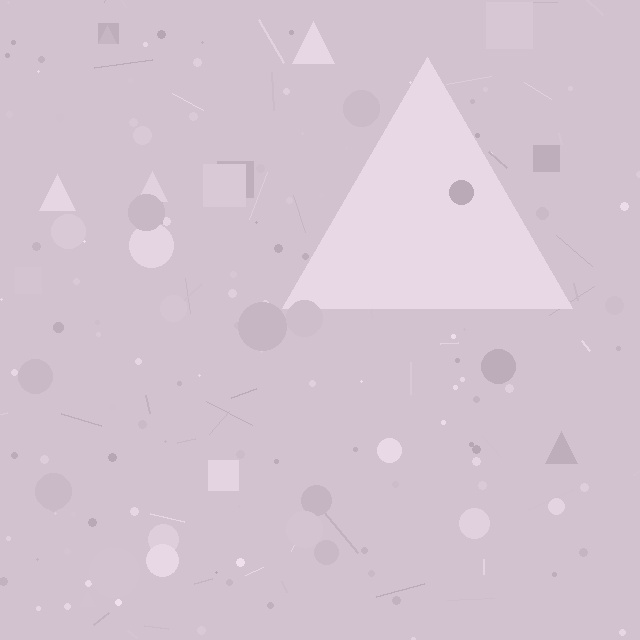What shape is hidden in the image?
A triangle is hidden in the image.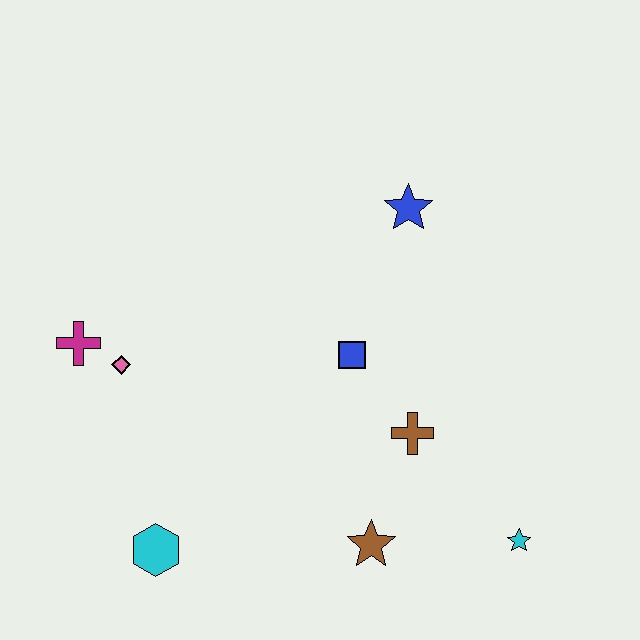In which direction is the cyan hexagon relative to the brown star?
The cyan hexagon is to the left of the brown star.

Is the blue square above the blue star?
No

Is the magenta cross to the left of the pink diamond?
Yes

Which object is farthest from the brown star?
The magenta cross is farthest from the brown star.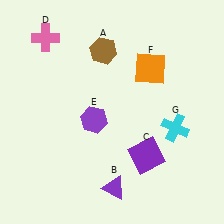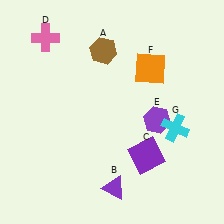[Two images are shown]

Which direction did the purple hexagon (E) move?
The purple hexagon (E) moved right.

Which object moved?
The purple hexagon (E) moved right.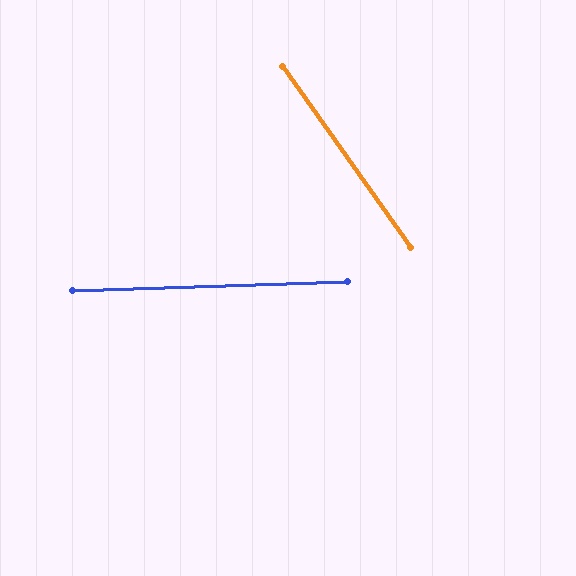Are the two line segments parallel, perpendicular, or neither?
Neither parallel nor perpendicular — they differ by about 56°.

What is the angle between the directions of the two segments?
Approximately 56 degrees.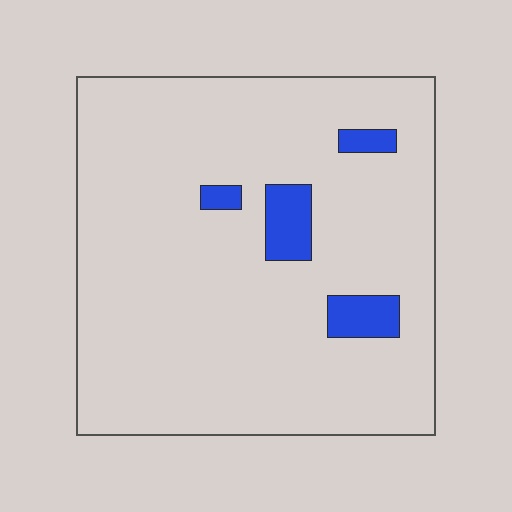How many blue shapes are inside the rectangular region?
4.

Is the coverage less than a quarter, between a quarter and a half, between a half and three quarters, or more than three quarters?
Less than a quarter.